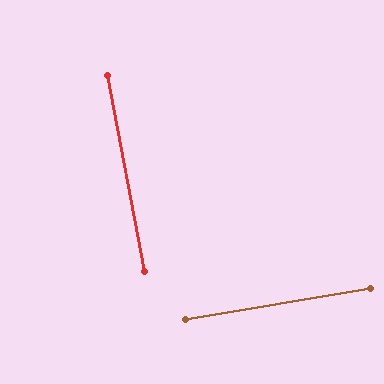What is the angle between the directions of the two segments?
Approximately 89 degrees.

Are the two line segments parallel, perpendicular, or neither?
Perpendicular — they meet at approximately 89°.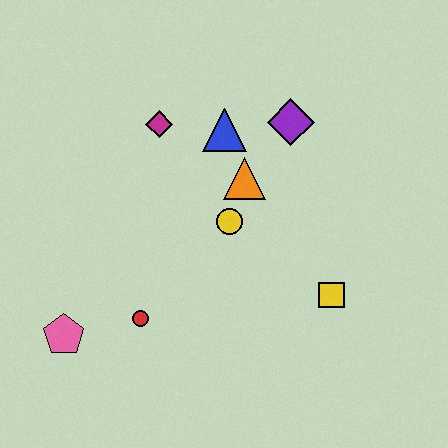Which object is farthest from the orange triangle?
The pink pentagon is farthest from the orange triangle.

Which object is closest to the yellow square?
The yellow circle is closest to the yellow square.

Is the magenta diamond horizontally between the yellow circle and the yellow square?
No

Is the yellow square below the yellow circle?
Yes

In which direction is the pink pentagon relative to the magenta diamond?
The pink pentagon is below the magenta diamond.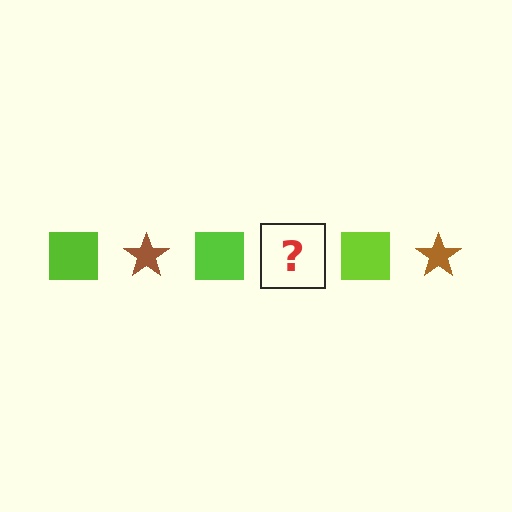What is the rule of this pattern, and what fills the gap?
The rule is that the pattern alternates between lime square and brown star. The gap should be filled with a brown star.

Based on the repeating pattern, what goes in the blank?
The blank should be a brown star.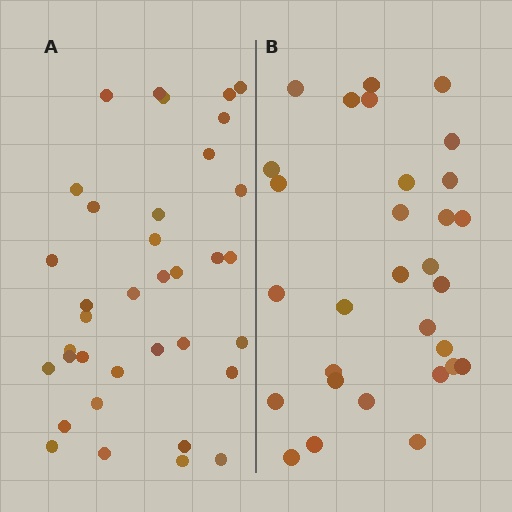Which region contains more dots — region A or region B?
Region A (the left region) has more dots.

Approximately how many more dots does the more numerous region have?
Region A has about 6 more dots than region B.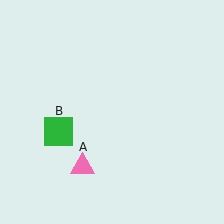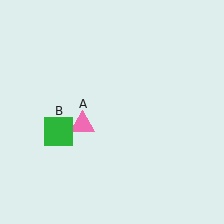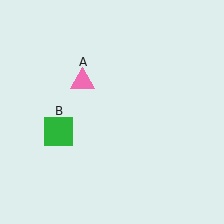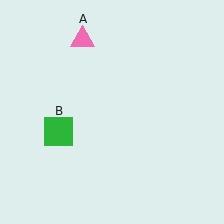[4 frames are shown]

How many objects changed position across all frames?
1 object changed position: pink triangle (object A).